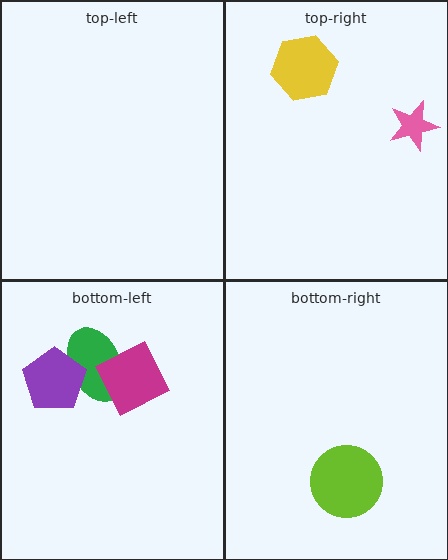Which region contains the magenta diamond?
The bottom-left region.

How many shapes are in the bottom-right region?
1.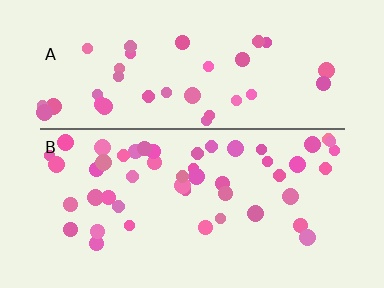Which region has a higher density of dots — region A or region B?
B (the bottom).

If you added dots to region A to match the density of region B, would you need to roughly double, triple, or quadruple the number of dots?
Approximately double.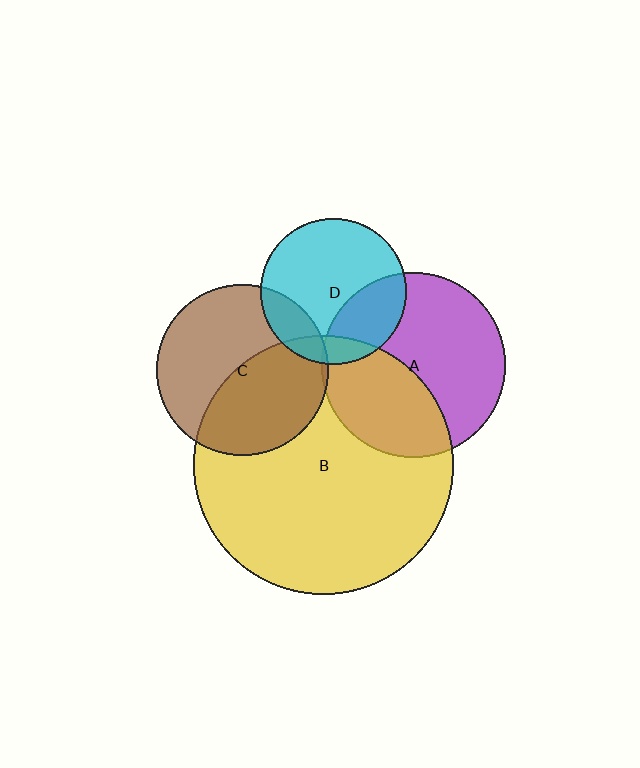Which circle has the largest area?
Circle B (yellow).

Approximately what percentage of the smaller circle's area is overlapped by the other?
Approximately 15%.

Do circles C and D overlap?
Yes.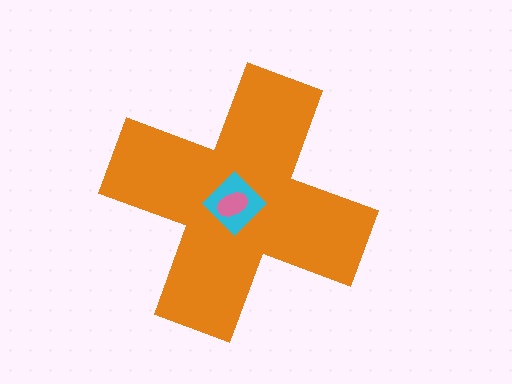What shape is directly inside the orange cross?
The cyan diamond.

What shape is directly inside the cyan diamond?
The pink ellipse.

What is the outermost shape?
The orange cross.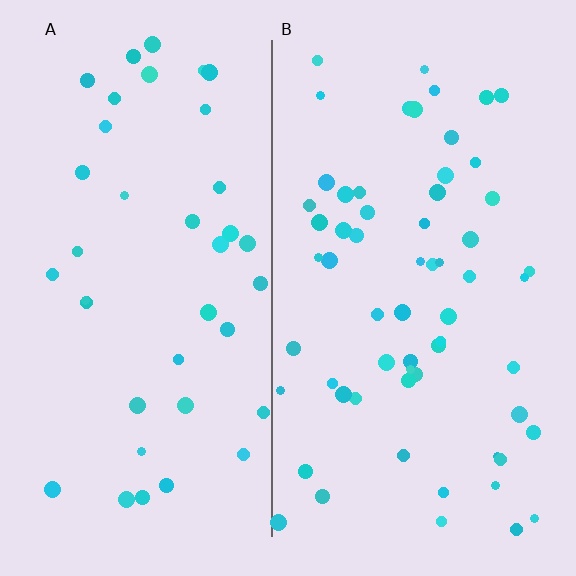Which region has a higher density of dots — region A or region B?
B (the right).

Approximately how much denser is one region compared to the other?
Approximately 1.6× — region B over region A.